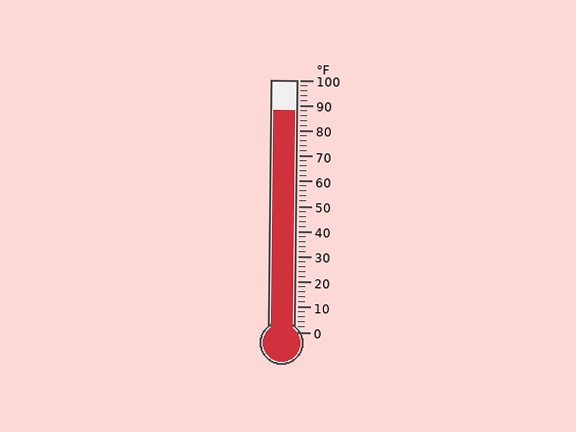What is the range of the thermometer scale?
The thermometer scale ranges from 0°F to 100°F.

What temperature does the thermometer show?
The thermometer shows approximately 88°F.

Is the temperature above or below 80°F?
The temperature is above 80°F.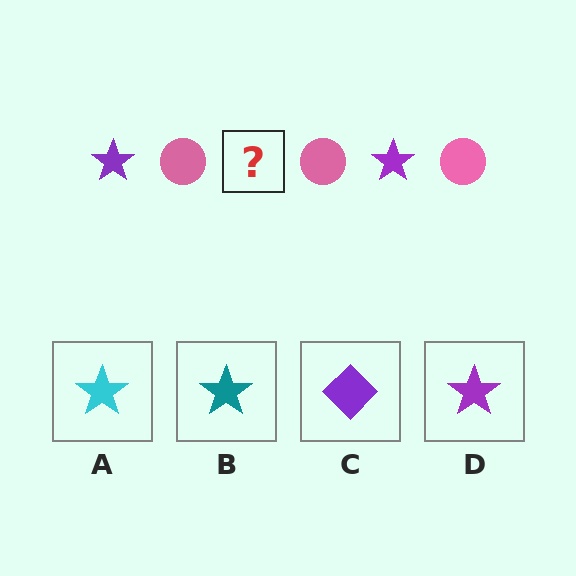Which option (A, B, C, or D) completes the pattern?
D.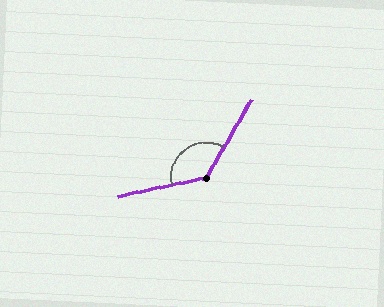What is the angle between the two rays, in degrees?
Approximately 131 degrees.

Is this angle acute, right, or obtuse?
It is obtuse.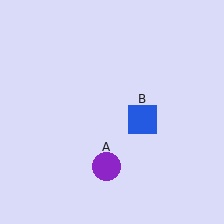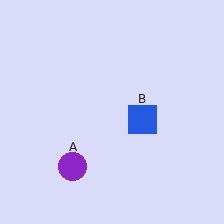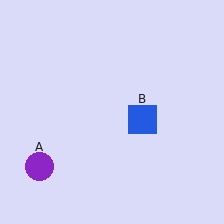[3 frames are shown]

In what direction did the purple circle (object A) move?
The purple circle (object A) moved left.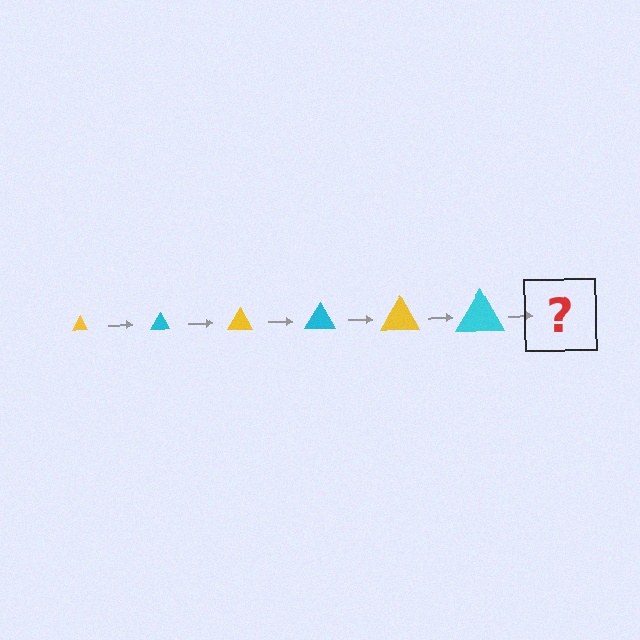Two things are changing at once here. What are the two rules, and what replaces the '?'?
The two rules are that the triangle grows larger each step and the color cycles through yellow and cyan. The '?' should be a yellow triangle, larger than the previous one.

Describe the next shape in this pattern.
It should be a yellow triangle, larger than the previous one.